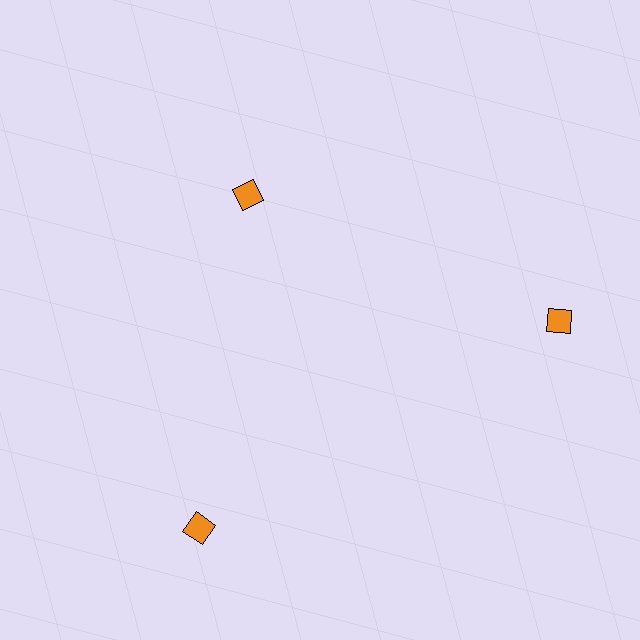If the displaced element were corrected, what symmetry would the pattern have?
It would have 3-fold rotational symmetry — the pattern would map onto itself every 120 degrees.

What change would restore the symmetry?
The symmetry would be restored by moving it outward, back onto the ring so that all 3 diamonds sit at equal angles and equal distance from the center.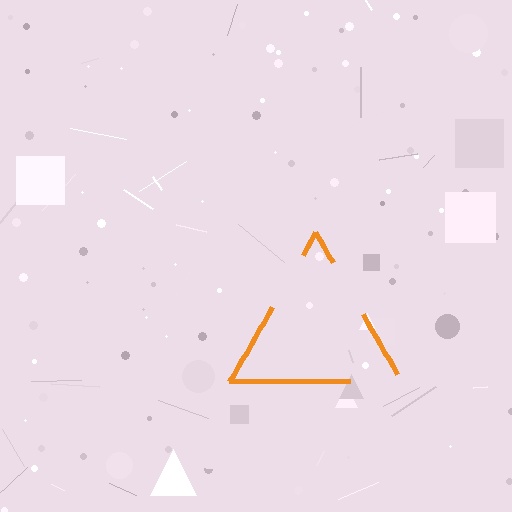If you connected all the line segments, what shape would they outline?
They would outline a triangle.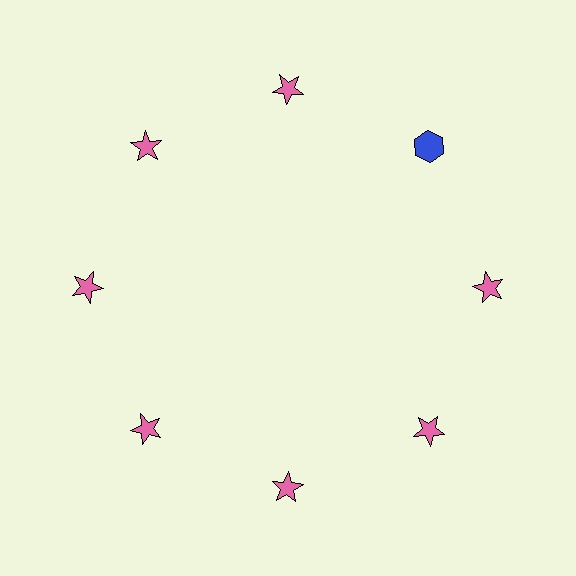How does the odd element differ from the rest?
It differs in both color (blue instead of pink) and shape (hexagon instead of star).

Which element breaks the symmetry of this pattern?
The blue hexagon at roughly the 2 o'clock position breaks the symmetry. All other shapes are pink stars.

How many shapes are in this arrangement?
There are 8 shapes arranged in a ring pattern.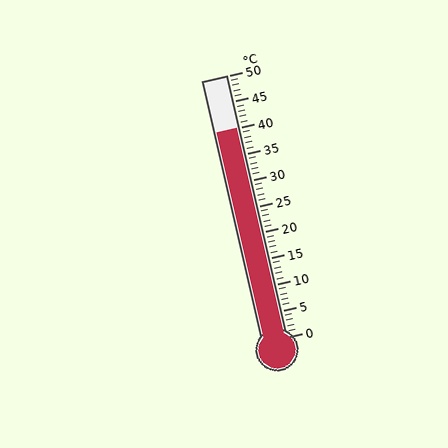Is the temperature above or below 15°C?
The temperature is above 15°C.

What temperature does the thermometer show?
The thermometer shows approximately 40°C.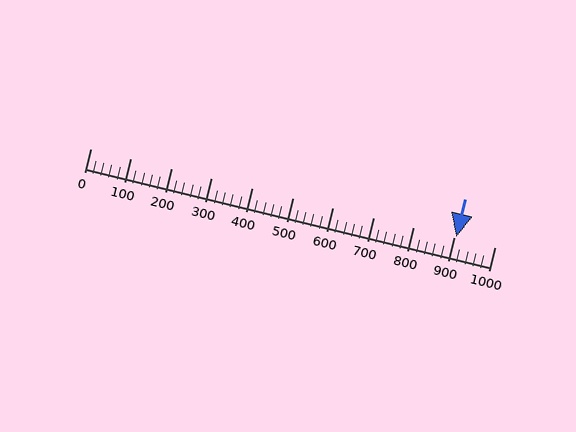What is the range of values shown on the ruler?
The ruler shows values from 0 to 1000.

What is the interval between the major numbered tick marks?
The major tick marks are spaced 100 units apart.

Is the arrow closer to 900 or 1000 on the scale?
The arrow is closer to 900.